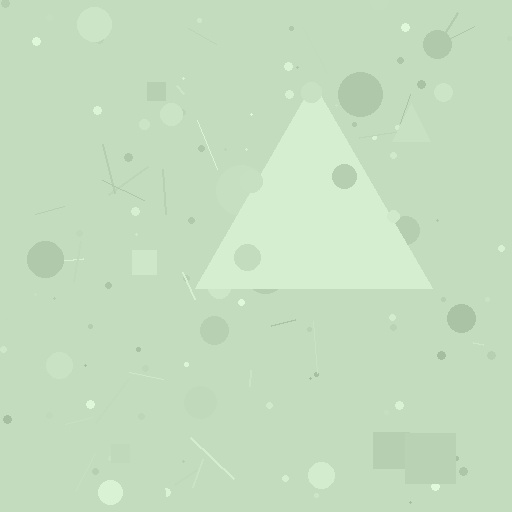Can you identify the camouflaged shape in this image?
The camouflaged shape is a triangle.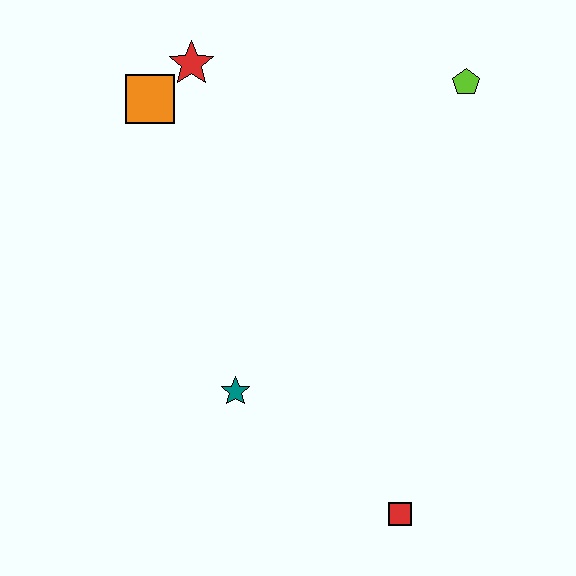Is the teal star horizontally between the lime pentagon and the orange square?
Yes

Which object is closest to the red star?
The orange square is closest to the red star.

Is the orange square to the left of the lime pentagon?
Yes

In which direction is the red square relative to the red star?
The red square is below the red star.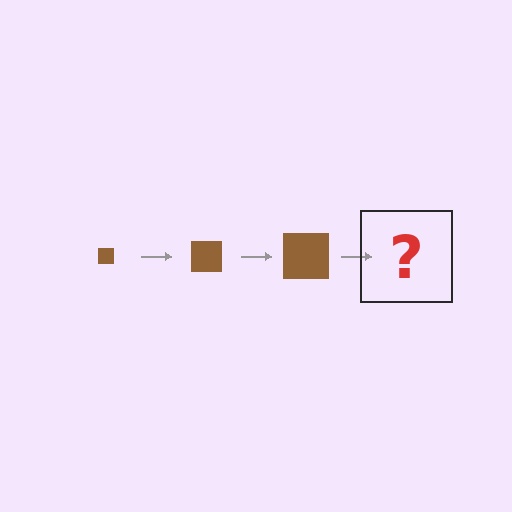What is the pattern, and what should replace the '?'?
The pattern is that the square gets progressively larger each step. The '?' should be a brown square, larger than the previous one.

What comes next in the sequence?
The next element should be a brown square, larger than the previous one.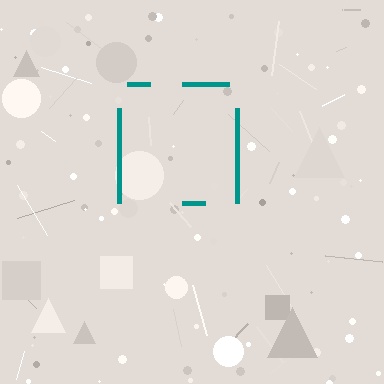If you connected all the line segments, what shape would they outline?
They would outline a square.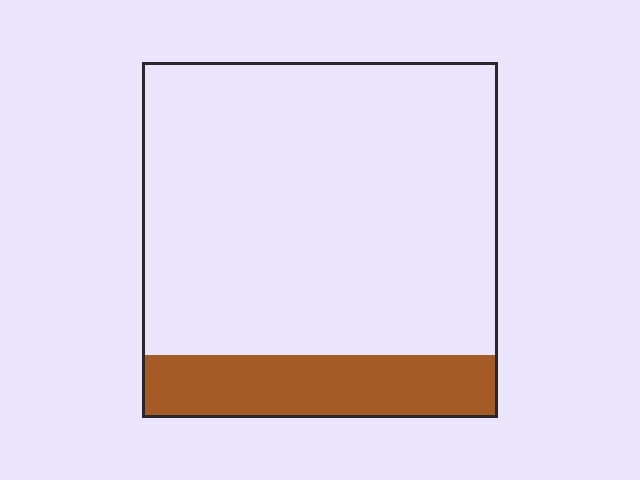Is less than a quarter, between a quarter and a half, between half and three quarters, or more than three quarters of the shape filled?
Less than a quarter.